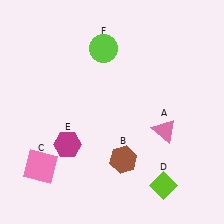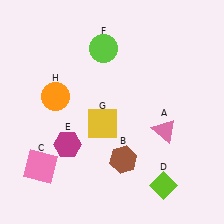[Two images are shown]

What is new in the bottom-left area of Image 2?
A yellow square (G) was added in the bottom-left area of Image 2.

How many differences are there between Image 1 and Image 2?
There are 2 differences between the two images.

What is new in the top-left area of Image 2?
An orange circle (H) was added in the top-left area of Image 2.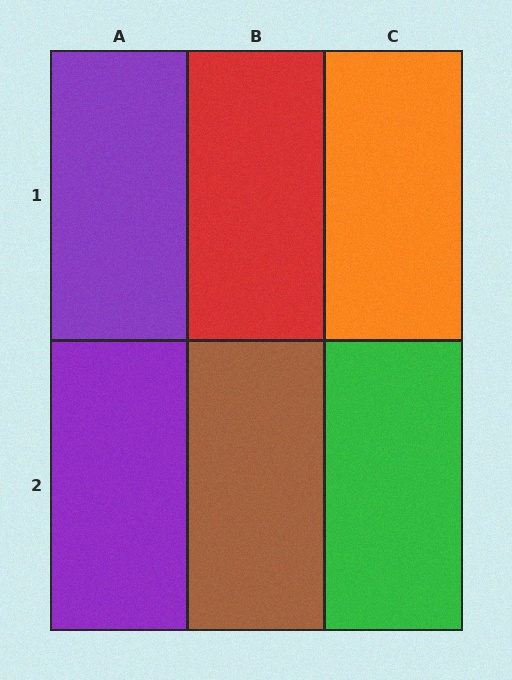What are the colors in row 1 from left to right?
Purple, red, orange.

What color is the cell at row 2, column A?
Purple.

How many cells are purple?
2 cells are purple.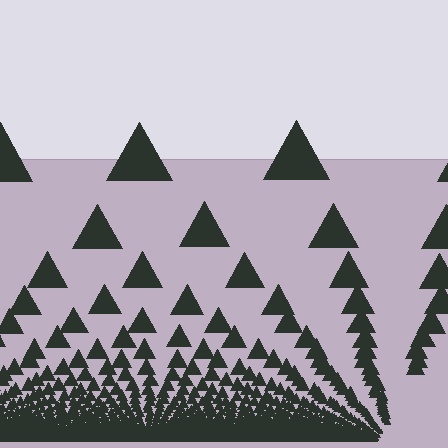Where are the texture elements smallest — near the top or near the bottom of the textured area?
Near the bottom.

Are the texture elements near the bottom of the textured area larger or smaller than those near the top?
Smaller. The gradient is inverted — elements near the bottom are smaller and denser.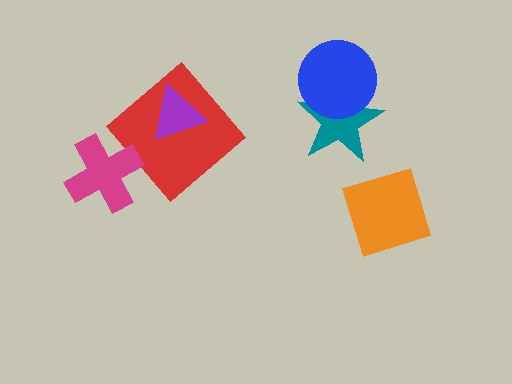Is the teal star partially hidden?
Yes, it is partially covered by another shape.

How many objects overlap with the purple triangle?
1 object overlaps with the purple triangle.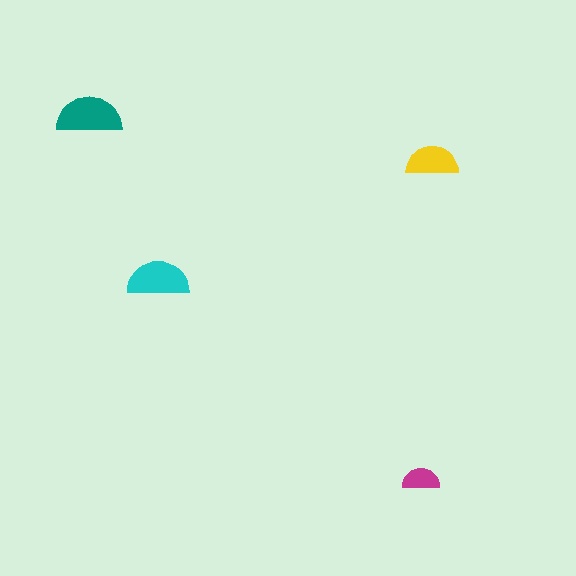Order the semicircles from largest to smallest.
the teal one, the cyan one, the yellow one, the magenta one.